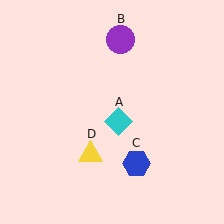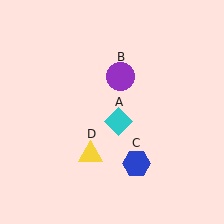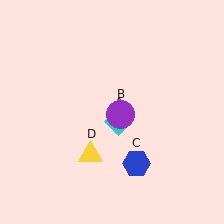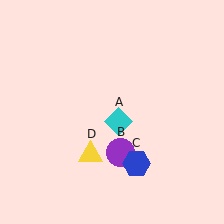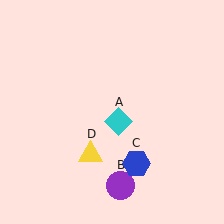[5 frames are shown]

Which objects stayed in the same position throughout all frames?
Cyan diamond (object A) and blue hexagon (object C) and yellow triangle (object D) remained stationary.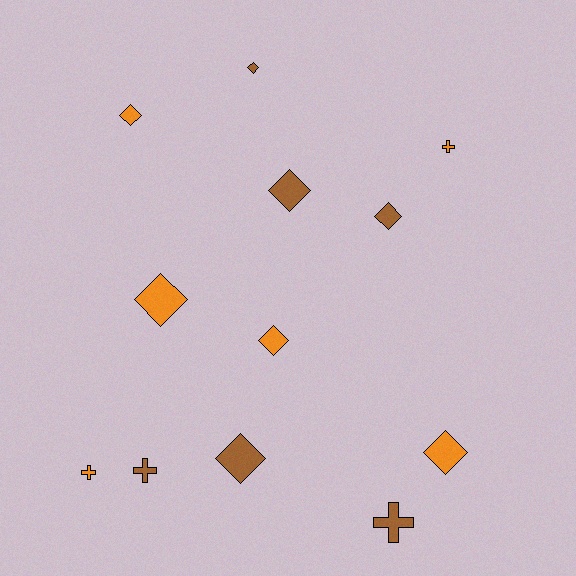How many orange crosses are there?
There are 2 orange crosses.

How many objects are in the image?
There are 12 objects.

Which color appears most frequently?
Orange, with 6 objects.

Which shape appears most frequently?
Diamond, with 8 objects.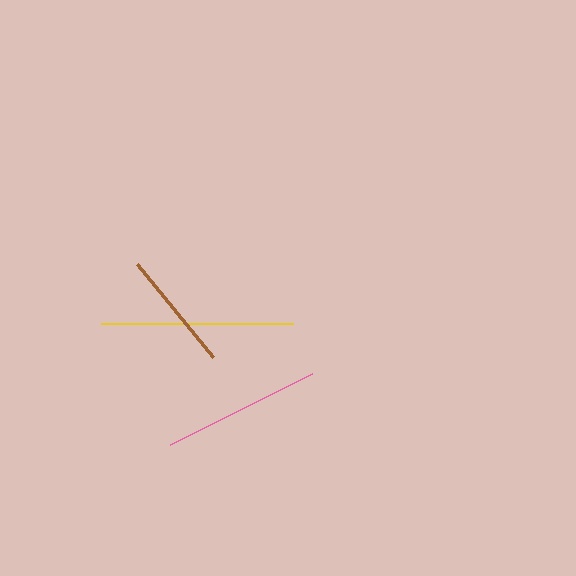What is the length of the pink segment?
The pink segment is approximately 160 pixels long.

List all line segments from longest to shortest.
From longest to shortest: yellow, pink, brown.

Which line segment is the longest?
The yellow line is the longest at approximately 193 pixels.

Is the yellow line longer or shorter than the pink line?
The yellow line is longer than the pink line.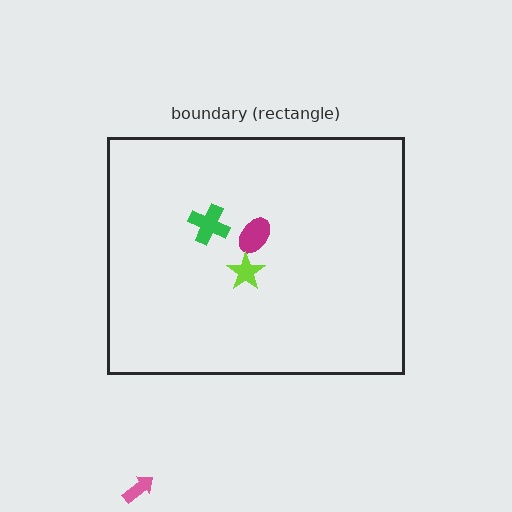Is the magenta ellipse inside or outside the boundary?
Inside.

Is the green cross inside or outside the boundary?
Inside.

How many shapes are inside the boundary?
3 inside, 1 outside.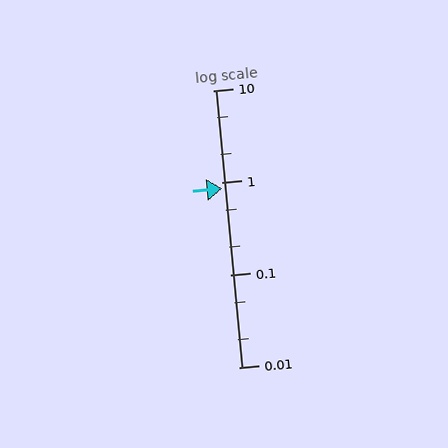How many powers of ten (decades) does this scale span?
The scale spans 3 decades, from 0.01 to 10.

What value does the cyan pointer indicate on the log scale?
The pointer indicates approximately 0.87.